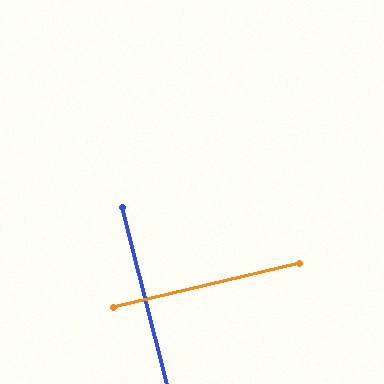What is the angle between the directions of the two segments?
Approximately 89 degrees.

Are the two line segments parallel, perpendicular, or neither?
Perpendicular — they meet at approximately 89°.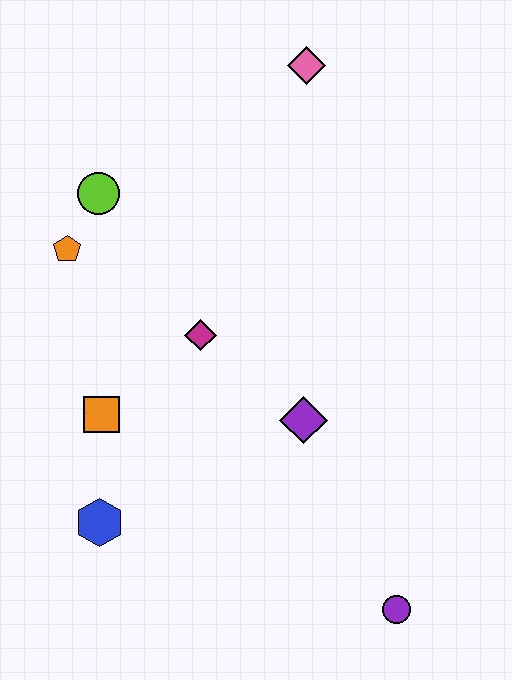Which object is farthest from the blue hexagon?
The pink diamond is farthest from the blue hexagon.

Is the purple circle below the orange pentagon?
Yes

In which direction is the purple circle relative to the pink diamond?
The purple circle is below the pink diamond.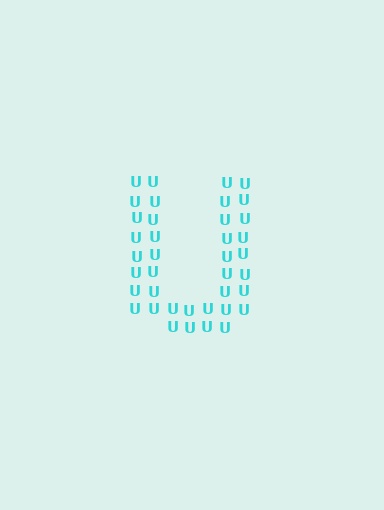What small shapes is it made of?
It is made of small letter U's.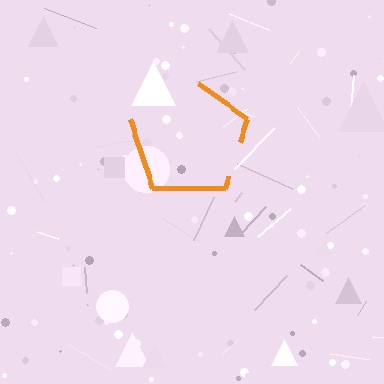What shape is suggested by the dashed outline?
The dashed outline suggests a pentagon.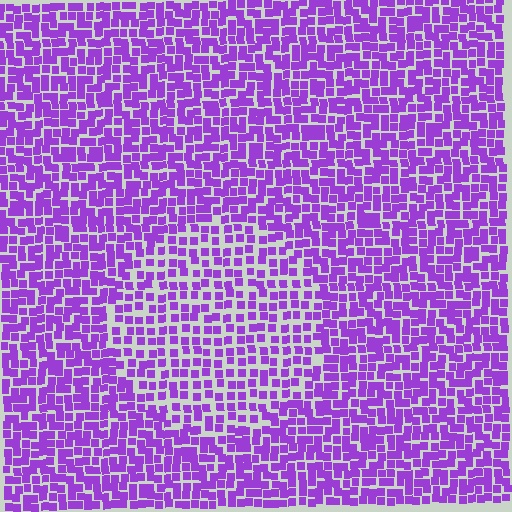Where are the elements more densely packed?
The elements are more densely packed outside the circle boundary.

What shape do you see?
I see a circle.